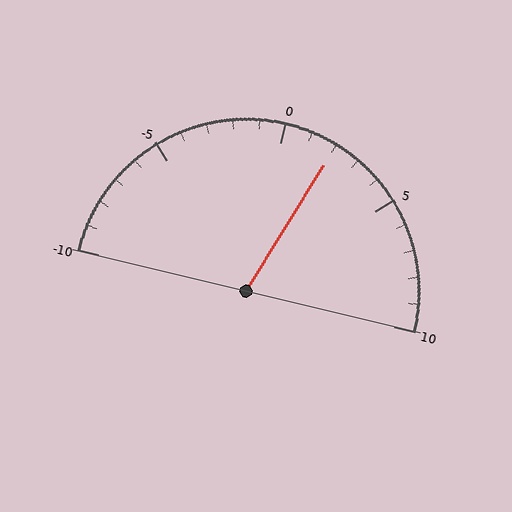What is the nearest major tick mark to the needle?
The nearest major tick mark is 0.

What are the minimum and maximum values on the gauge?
The gauge ranges from -10 to 10.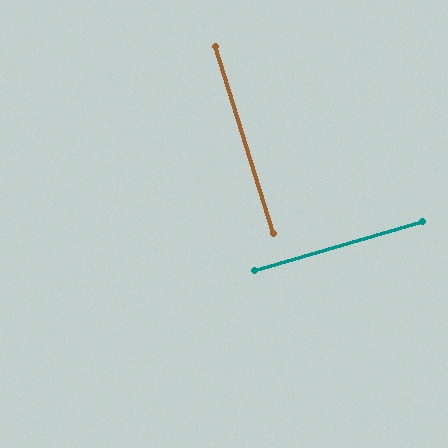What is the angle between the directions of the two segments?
Approximately 89 degrees.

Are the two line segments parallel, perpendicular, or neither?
Perpendicular — they meet at approximately 89°.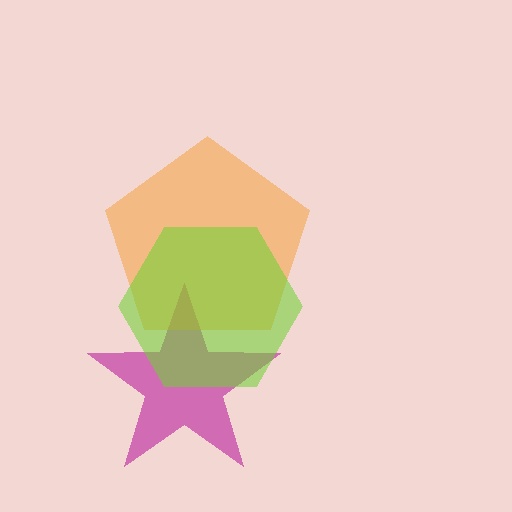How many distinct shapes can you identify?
There are 3 distinct shapes: a magenta star, an orange pentagon, a lime hexagon.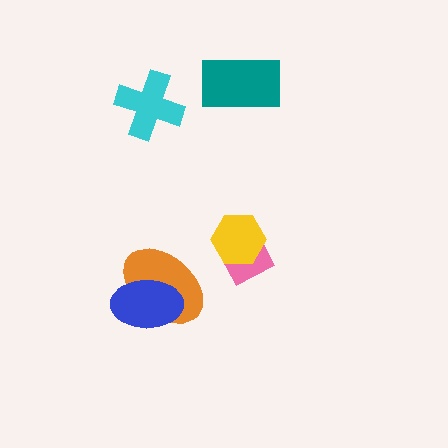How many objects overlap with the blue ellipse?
1 object overlaps with the blue ellipse.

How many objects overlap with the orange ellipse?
1 object overlaps with the orange ellipse.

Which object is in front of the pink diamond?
The yellow hexagon is in front of the pink diamond.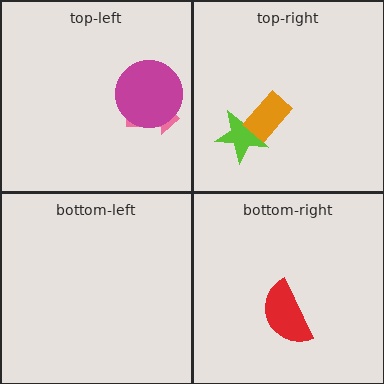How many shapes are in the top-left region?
2.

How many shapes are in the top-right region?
2.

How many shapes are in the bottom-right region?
1.